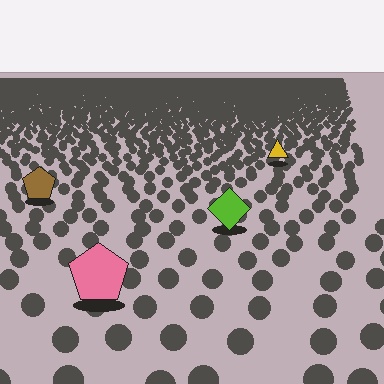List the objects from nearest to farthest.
From nearest to farthest: the pink pentagon, the lime diamond, the brown pentagon, the yellow triangle.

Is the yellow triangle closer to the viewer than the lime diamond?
No. The lime diamond is closer — you can tell from the texture gradient: the ground texture is coarser near it.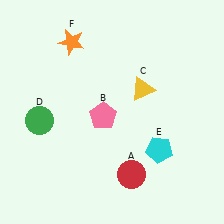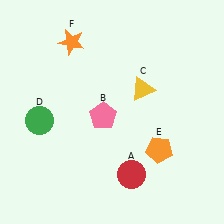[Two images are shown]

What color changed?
The pentagon (E) changed from cyan in Image 1 to orange in Image 2.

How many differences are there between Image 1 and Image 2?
There is 1 difference between the two images.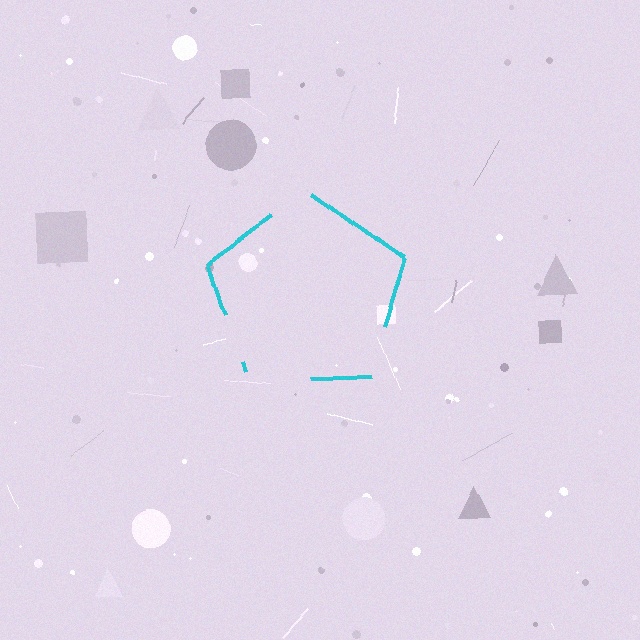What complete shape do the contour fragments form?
The contour fragments form a pentagon.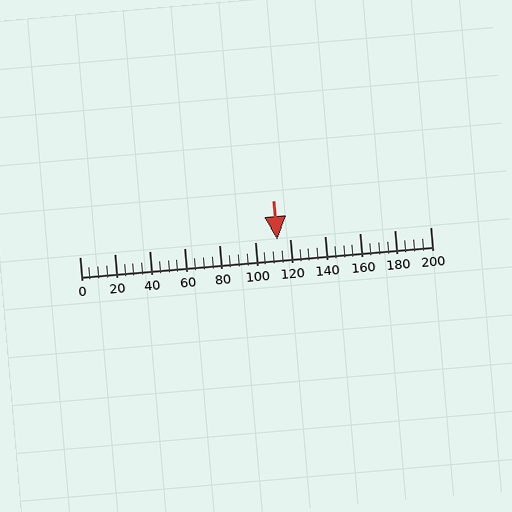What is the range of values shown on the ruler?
The ruler shows values from 0 to 200.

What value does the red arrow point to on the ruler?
The red arrow points to approximately 113.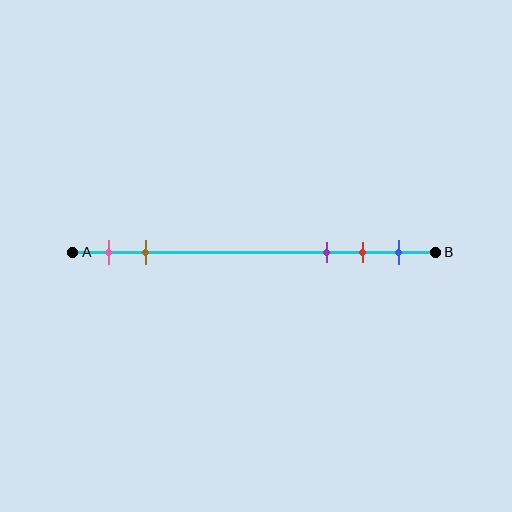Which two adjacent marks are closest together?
The red and blue marks are the closest adjacent pair.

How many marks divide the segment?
There are 5 marks dividing the segment.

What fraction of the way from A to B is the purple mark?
The purple mark is approximately 70% (0.7) of the way from A to B.